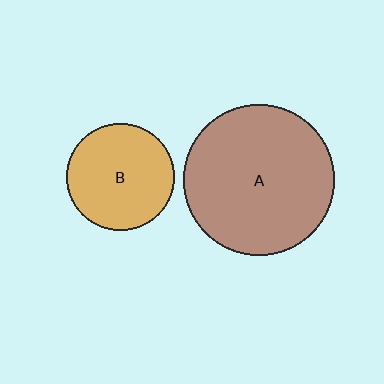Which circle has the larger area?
Circle A (brown).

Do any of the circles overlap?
No, none of the circles overlap.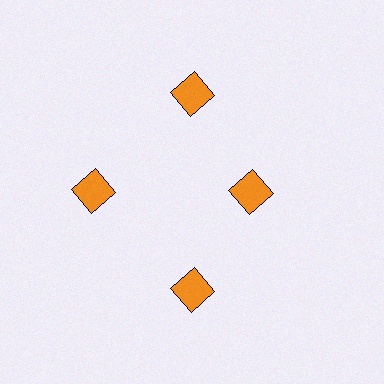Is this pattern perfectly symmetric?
No. The 4 orange diamonds are arranged in a ring, but one element near the 3 o'clock position is pulled inward toward the center, breaking the 4-fold rotational symmetry.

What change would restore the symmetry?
The symmetry would be restored by moving it outward, back onto the ring so that all 4 diamonds sit at equal angles and equal distance from the center.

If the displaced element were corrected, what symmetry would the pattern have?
It would have 4-fold rotational symmetry — the pattern would map onto itself every 90 degrees.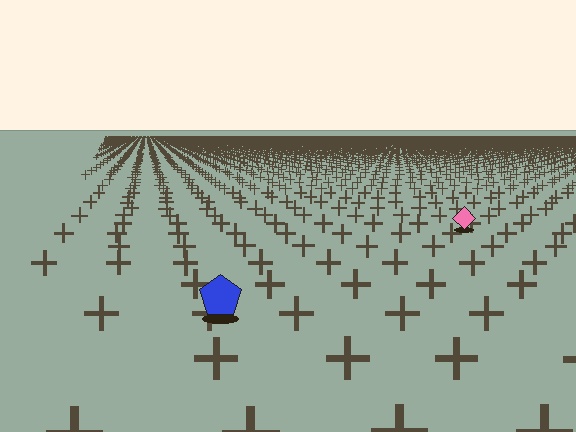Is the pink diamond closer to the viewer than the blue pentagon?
No. The blue pentagon is closer — you can tell from the texture gradient: the ground texture is coarser near it.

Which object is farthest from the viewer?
The pink diamond is farthest from the viewer. It appears smaller and the ground texture around it is denser.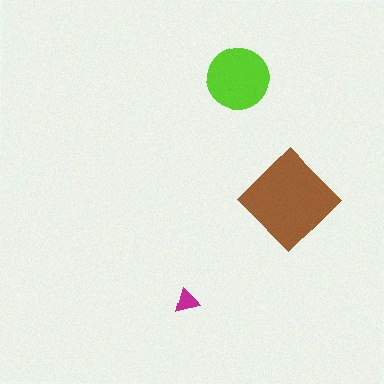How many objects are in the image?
There are 3 objects in the image.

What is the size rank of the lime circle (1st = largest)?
2nd.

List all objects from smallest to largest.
The magenta triangle, the lime circle, the brown diamond.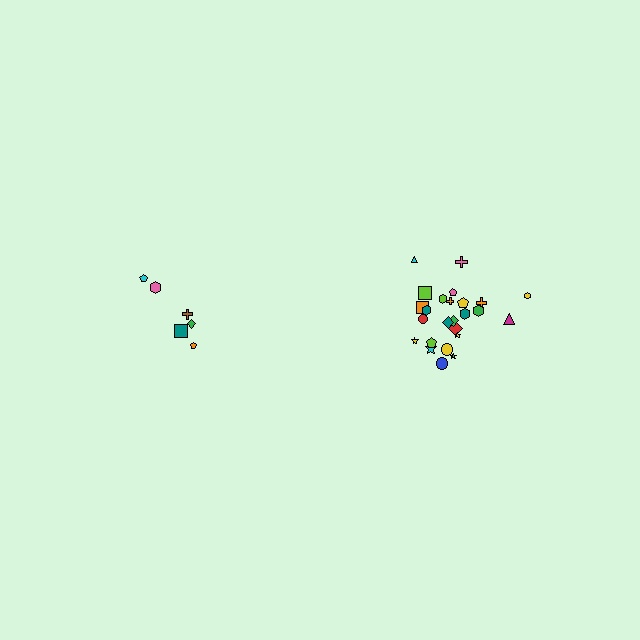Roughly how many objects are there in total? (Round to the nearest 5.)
Roughly 30 objects in total.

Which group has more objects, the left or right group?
The right group.